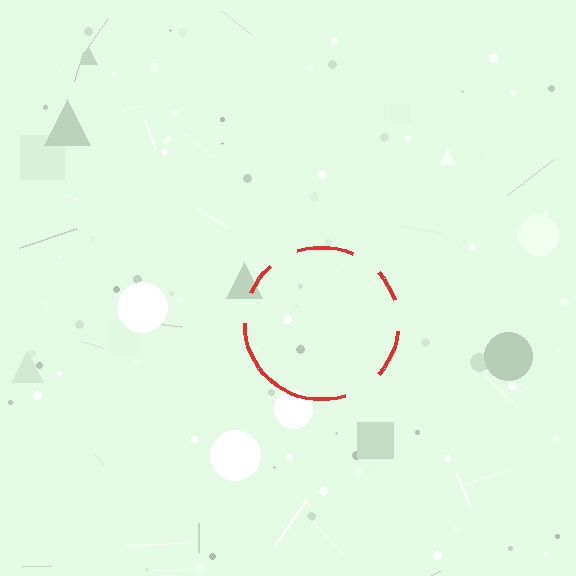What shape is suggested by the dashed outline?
The dashed outline suggests a circle.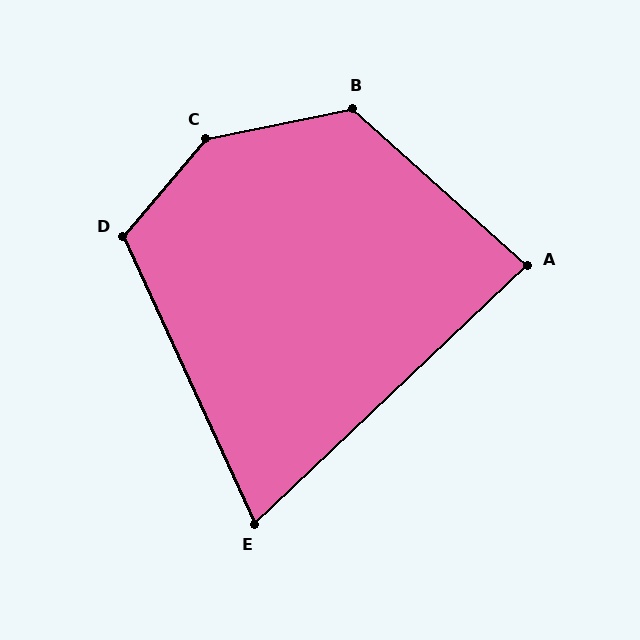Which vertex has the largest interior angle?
C, at approximately 142 degrees.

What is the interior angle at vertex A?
Approximately 85 degrees (approximately right).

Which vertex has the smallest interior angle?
E, at approximately 71 degrees.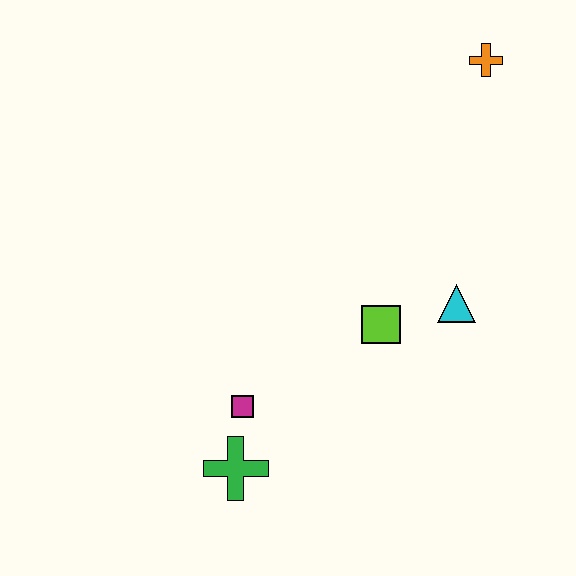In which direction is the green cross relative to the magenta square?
The green cross is below the magenta square.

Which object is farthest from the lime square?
The orange cross is farthest from the lime square.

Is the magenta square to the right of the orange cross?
No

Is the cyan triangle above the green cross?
Yes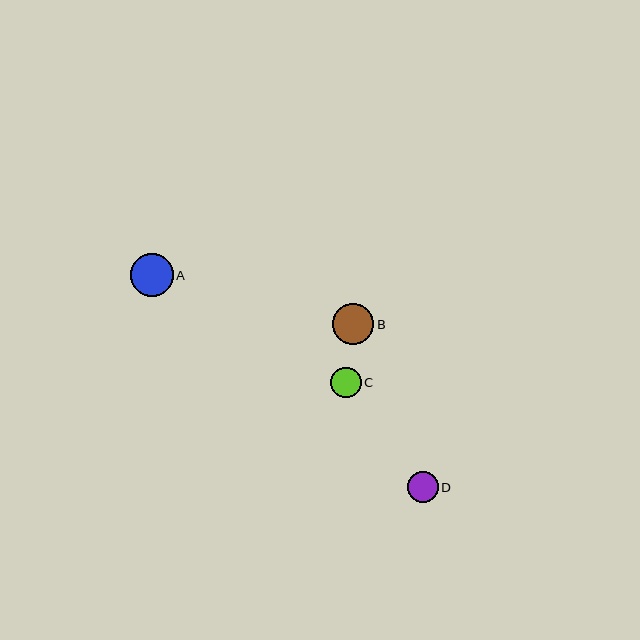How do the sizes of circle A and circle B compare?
Circle A and circle B are approximately the same size.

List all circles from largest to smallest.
From largest to smallest: A, B, C, D.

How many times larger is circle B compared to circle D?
Circle B is approximately 1.3 times the size of circle D.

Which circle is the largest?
Circle A is the largest with a size of approximately 43 pixels.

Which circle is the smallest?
Circle D is the smallest with a size of approximately 31 pixels.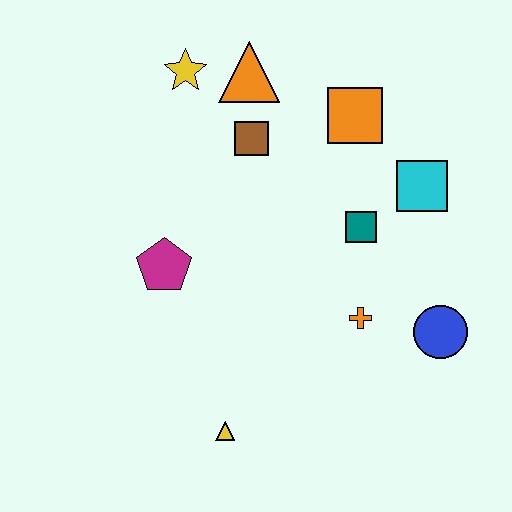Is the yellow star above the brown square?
Yes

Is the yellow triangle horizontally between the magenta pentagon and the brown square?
Yes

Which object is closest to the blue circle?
The orange cross is closest to the blue circle.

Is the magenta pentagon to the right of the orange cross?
No